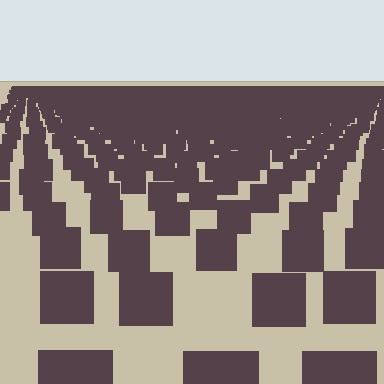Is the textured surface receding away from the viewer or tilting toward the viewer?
The surface is receding away from the viewer. Texture elements get smaller and denser toward the top.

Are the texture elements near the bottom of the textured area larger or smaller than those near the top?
Larger. Near the bottom, elements are closer to the viewer and appear at a bigger on-screen size.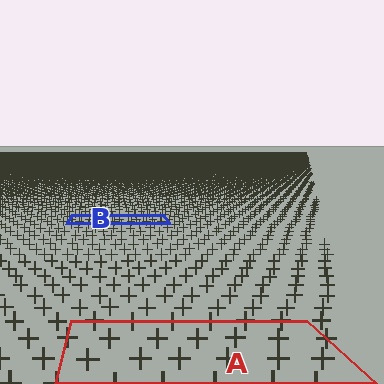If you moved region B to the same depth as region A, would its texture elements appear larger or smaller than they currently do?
They would appear larger. At a closer depth, the same texture elements are projected at a bigger on-screen size.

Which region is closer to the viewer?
Region A is closer. The texture elements there are larger and more spread out.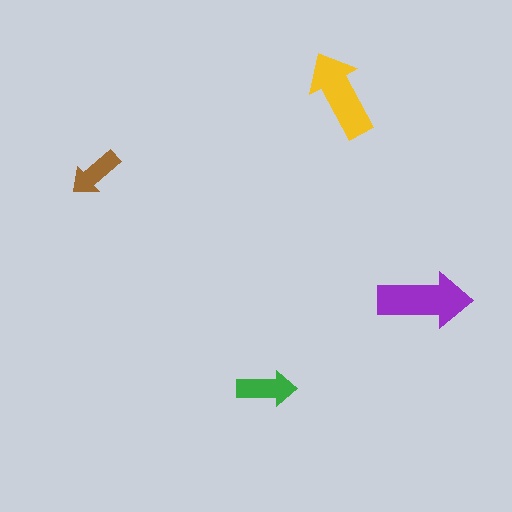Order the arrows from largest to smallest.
the purple one, the yellow one, the green one, the brown one.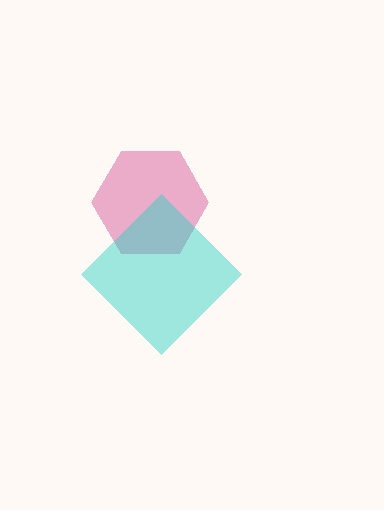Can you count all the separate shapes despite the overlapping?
Yes, there are 2 separate shapes.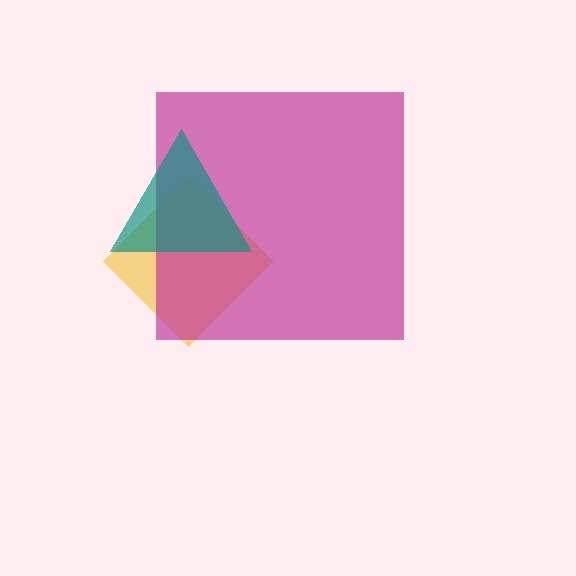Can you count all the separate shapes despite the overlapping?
Yes, there are 3 separate shapes.